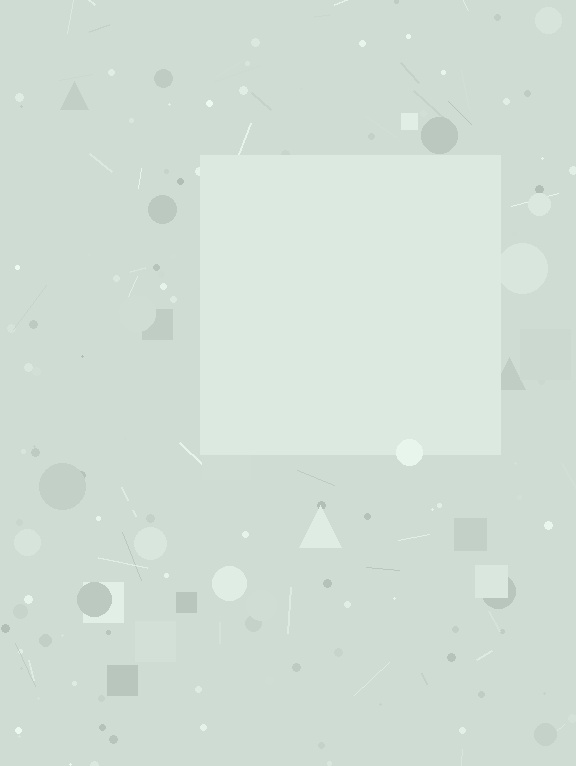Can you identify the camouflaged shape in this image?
The camouflaged shape is a square.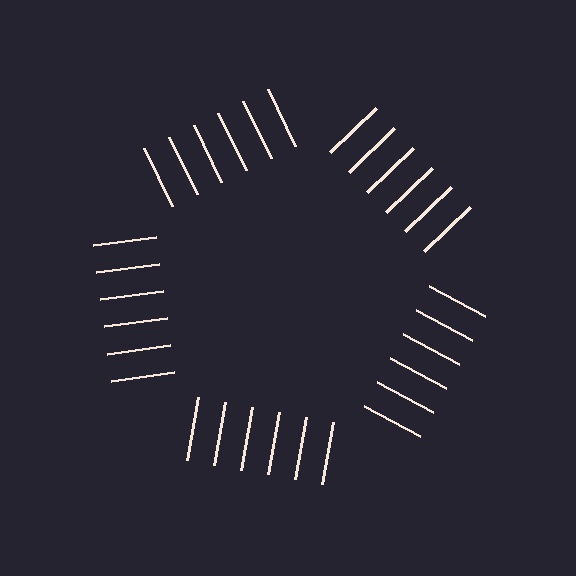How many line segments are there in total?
30 — 6 along each of the 5 edges.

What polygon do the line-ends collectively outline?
An illusory pentagon — the line segments terminate on its edges but no continuous stroke is drawn.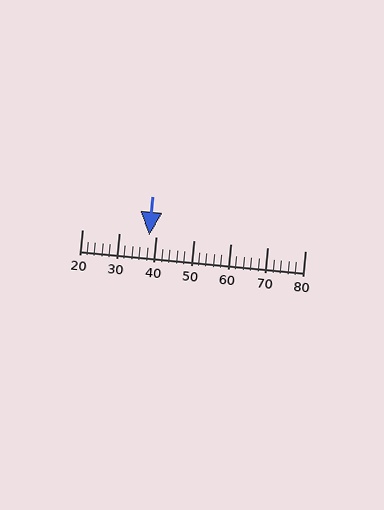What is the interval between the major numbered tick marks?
The major tick marks are spaced 10 units apart.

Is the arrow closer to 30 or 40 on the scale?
The arrow is closer to 40.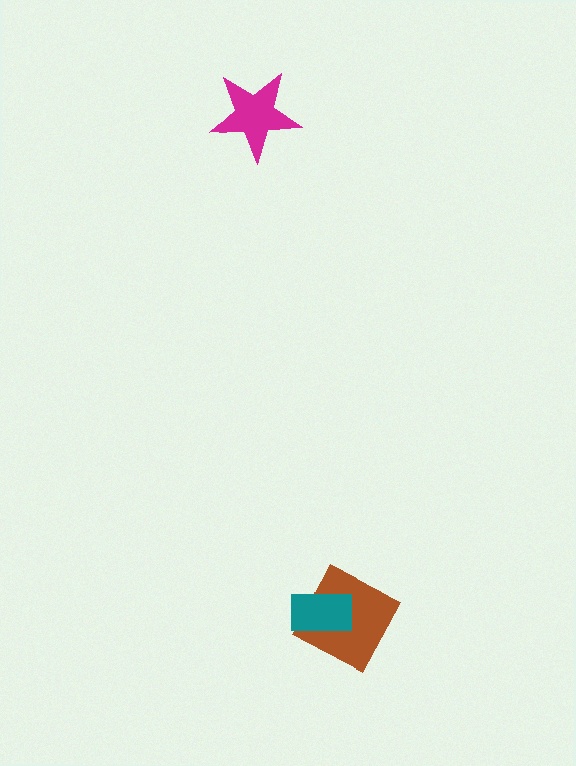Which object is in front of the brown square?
The teal rectangle is in front of the brown square.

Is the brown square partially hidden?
Yes, it is partially covered by another shape.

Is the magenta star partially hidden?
No, no other shape covers it.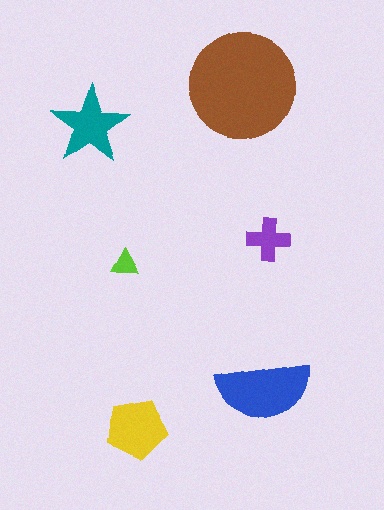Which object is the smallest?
The lime triangle.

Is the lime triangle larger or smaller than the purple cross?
Smaller.